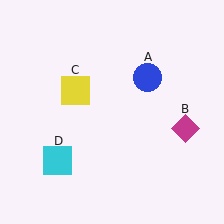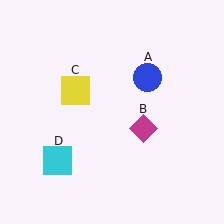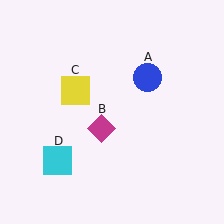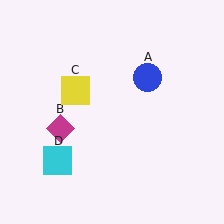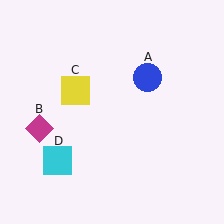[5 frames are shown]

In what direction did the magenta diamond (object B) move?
The magenta diamond (object B) moved left.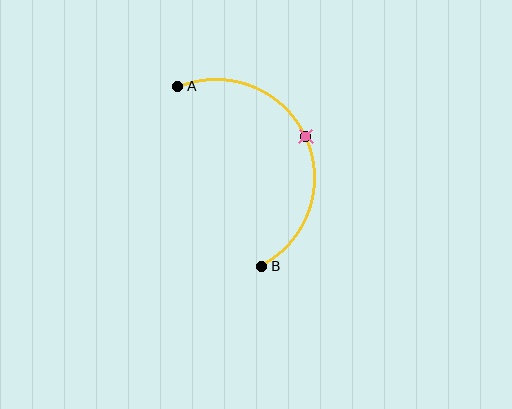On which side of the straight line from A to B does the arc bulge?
The arc bulges to the right of the straight line connecting A and B.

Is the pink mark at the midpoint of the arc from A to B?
Yes. The pink mark lies on the arc at equal arc-length from both A and B — it is the arc midpoint.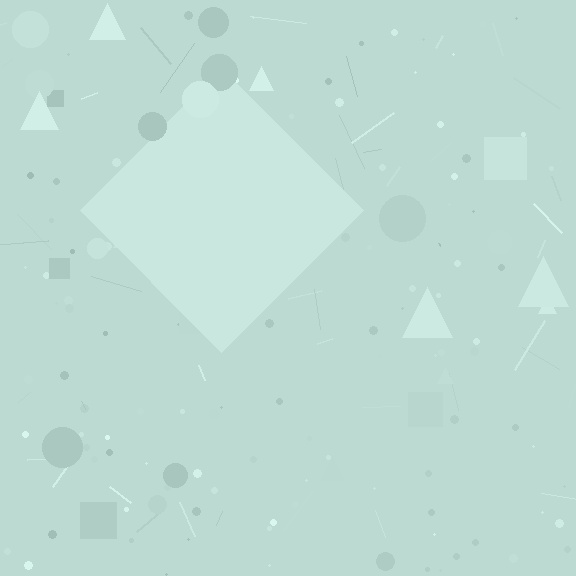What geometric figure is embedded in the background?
A diamond is embedded in the background.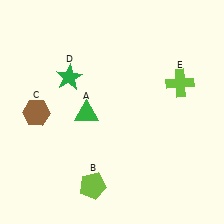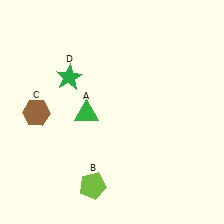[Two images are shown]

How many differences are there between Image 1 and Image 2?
There is 1 difference between the two images.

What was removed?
The lime cross (E) was removed in Image 2.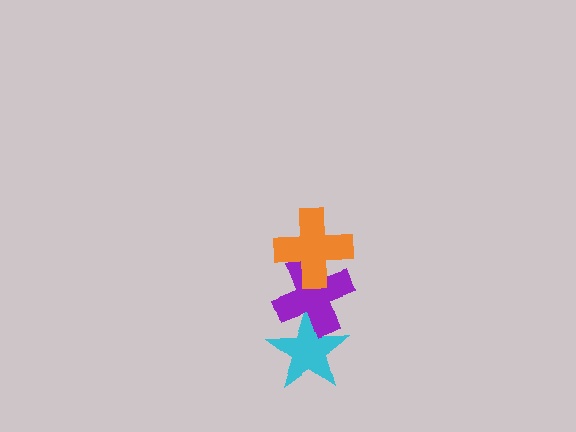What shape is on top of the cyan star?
The purple cross is on top of the cyan star.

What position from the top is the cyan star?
The cyan star is 3rd from the top.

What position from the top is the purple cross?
The purple cross is 2nd from the top.